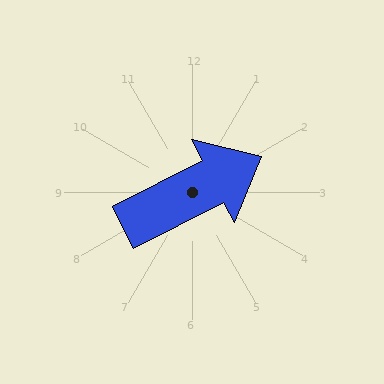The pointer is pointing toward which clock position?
Roughly 2 o'clock.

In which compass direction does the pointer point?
Northeast.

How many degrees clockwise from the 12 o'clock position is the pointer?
Approximately 63 degrees.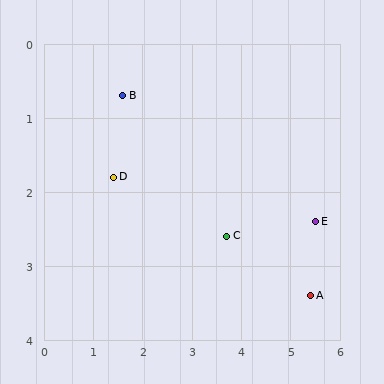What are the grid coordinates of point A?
Point A is at approximately (5.4, 3.4).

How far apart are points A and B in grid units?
Points A and B are about 4.7 grid units apart.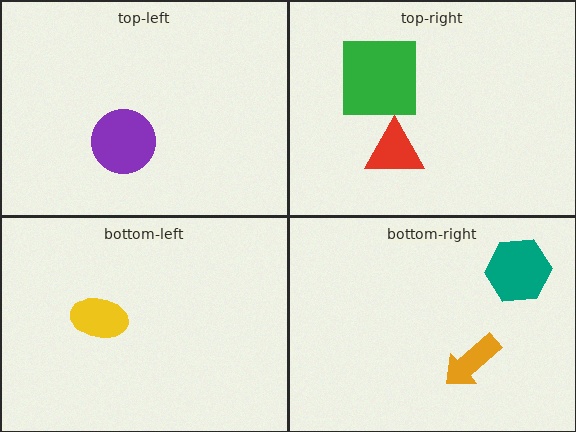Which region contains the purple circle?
The top-left region.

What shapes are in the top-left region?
The purple circle.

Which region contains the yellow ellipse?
The bottom-left region.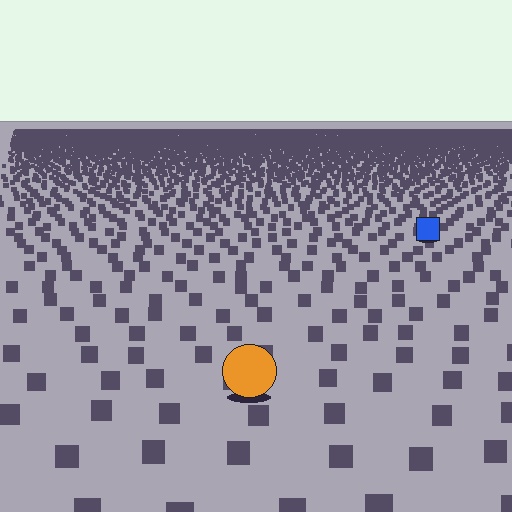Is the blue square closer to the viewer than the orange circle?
No. The orange circle is closer — you can tell from the texture gradient: the ground texture is coarser near it.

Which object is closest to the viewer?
The orange circle is closest. The texture marks near it are larger and more spread out.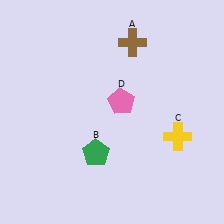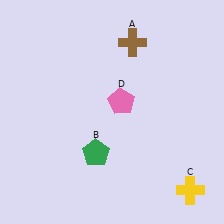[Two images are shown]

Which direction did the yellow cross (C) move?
The yellow cross (C) moved down.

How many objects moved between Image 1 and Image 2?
1 object moved between the two images.